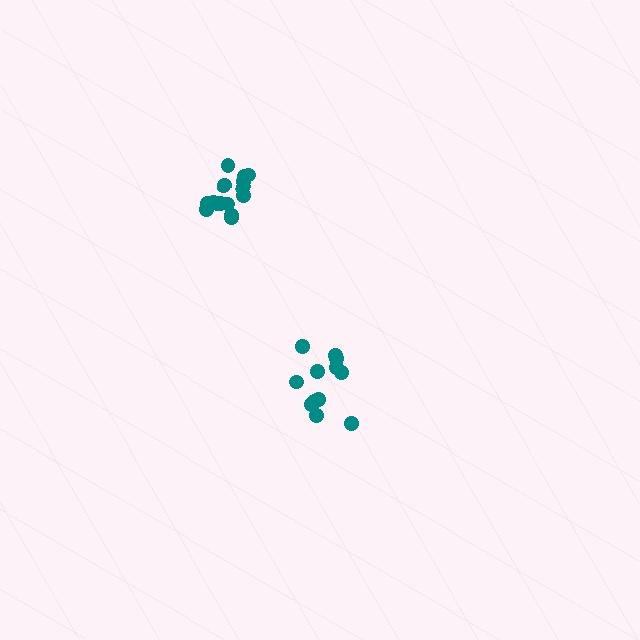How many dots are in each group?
Group 1: 12 dots, Group 2: 15 dots (27 total).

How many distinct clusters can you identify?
There are 2 distinct clusters.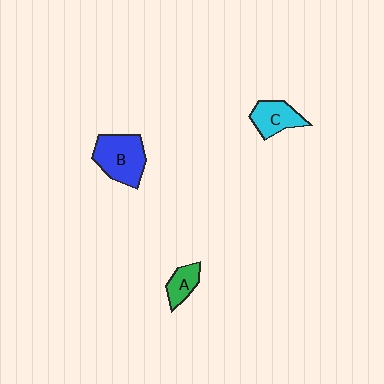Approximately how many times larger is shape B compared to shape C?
Approximately 1.5 times.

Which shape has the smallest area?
Shape A (green).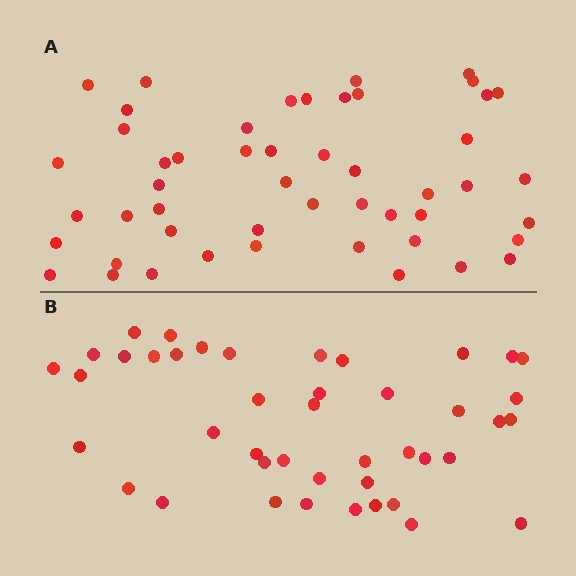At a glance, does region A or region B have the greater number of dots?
Region A (the top region) has more dots.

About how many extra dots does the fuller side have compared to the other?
Region A has roughly 8 or so more dots than region B.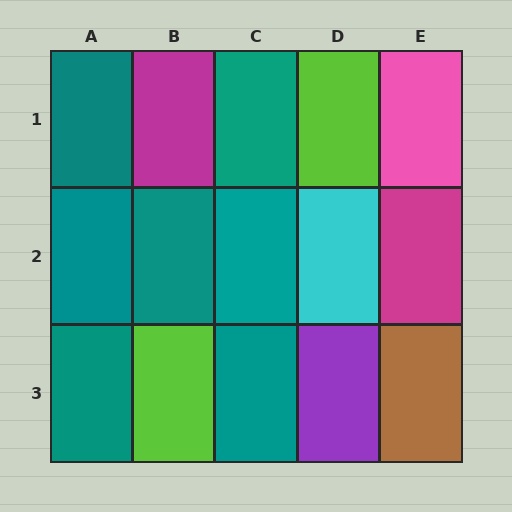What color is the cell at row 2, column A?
Teal.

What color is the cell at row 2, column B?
Teal.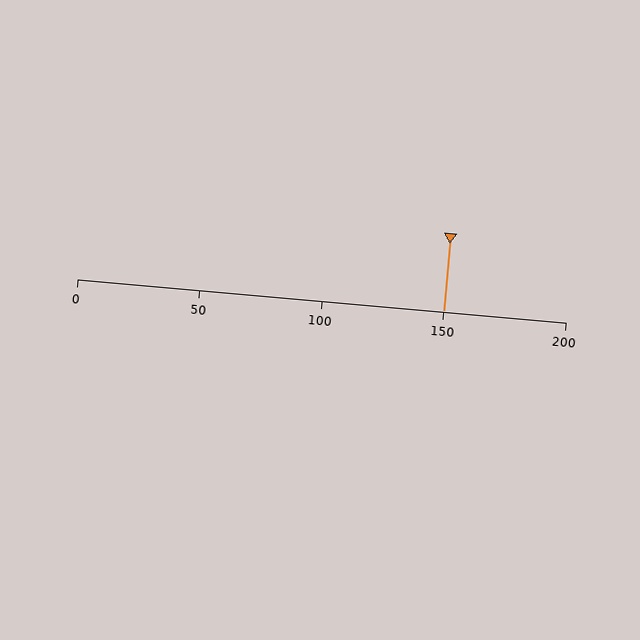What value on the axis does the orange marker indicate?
The marker indicates approximately 150.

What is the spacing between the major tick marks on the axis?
The major ticks are spaced 50 apart.